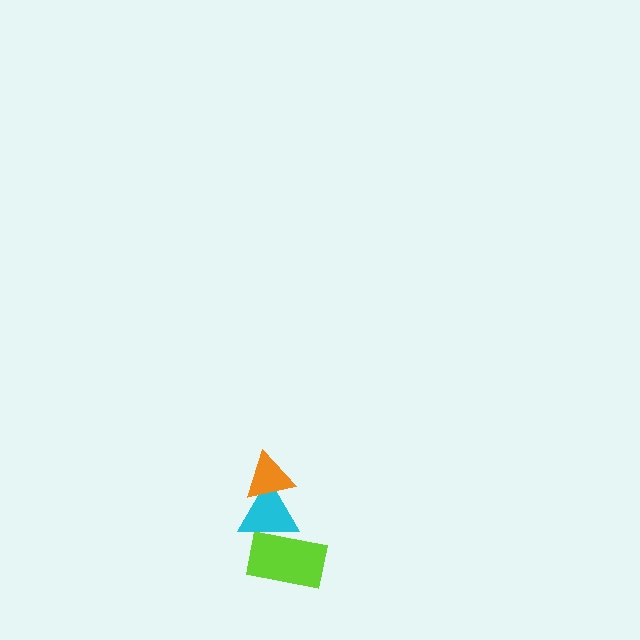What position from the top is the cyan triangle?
The cyan triangle is 2nd from the top.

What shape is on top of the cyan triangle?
The orange triangle is on top of the cyan triangle.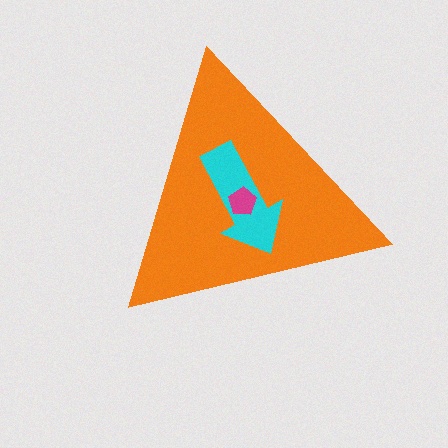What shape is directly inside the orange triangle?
The cyan arrow.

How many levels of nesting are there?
3.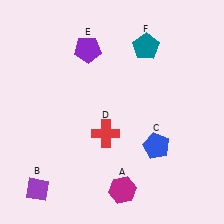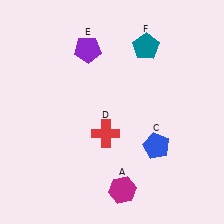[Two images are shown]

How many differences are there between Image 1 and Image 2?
There is 1 difference between the two images.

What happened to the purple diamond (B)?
The purple diamond (B) was removed in Image 2. It was in the bottom-left area of Image 1.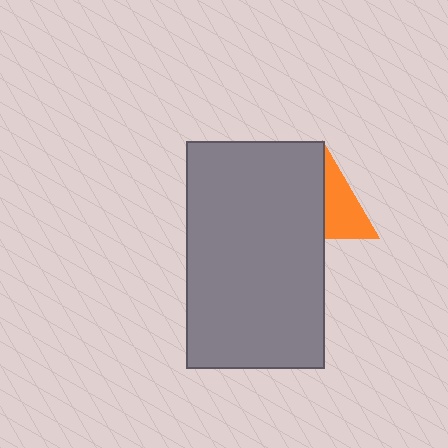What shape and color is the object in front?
The object in front is a gray rectangle.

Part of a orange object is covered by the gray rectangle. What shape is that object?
It is a triangle.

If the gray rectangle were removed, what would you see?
You would see the complete orange triangle.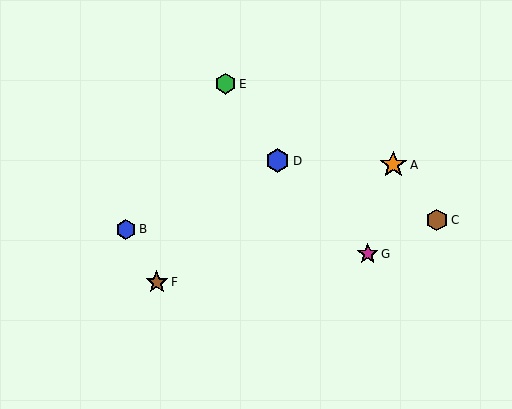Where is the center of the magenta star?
The center of the magenta star is at (368, 254).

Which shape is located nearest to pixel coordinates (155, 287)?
The brown star (labeled F) at (157, 282) is nearest to that location.